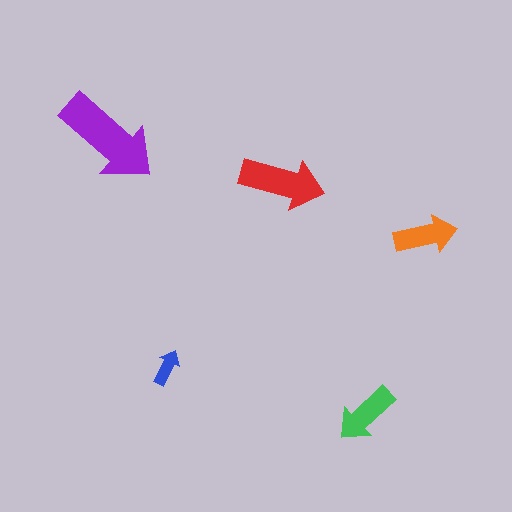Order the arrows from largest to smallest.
the purple one, the red one, the green one, the orange one, the blue one.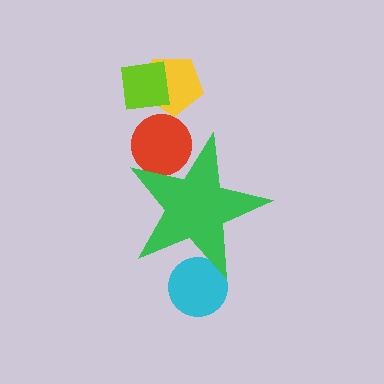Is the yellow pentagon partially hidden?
No, the yellow pentagon is fully visible.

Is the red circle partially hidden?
Yes, the red circle is partially hidden behind the green star.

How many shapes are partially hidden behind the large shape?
2 shapes are partially hidden.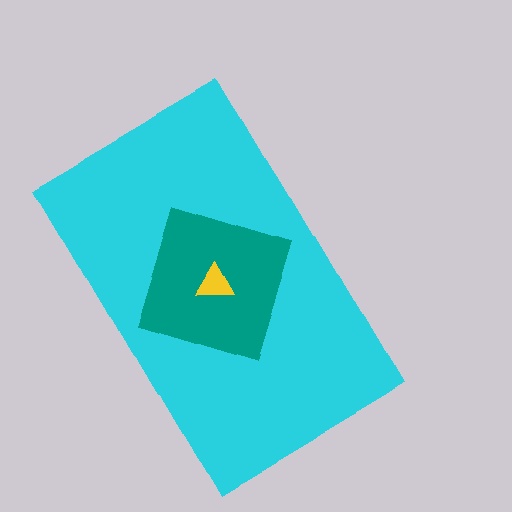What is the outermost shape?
The cyan rectangle.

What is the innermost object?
The yellow triangle.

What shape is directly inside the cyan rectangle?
The teal diamond.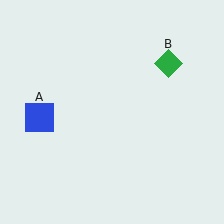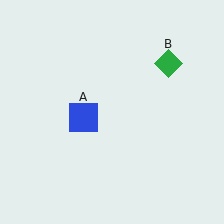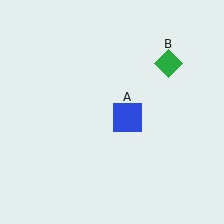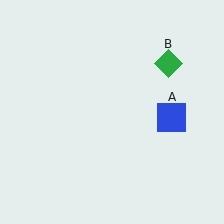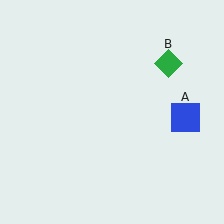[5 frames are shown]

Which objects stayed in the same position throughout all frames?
Green diamond (object B) remained stationary.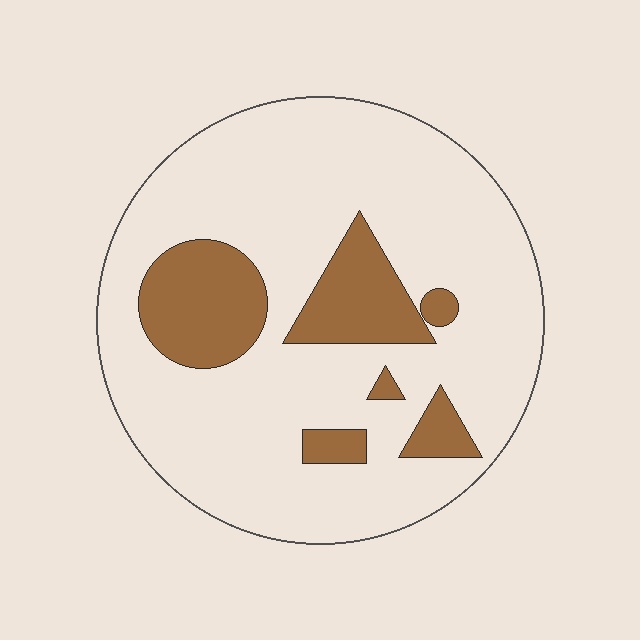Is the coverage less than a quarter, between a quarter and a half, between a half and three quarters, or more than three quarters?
Less than a quarter.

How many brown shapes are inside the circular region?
6.